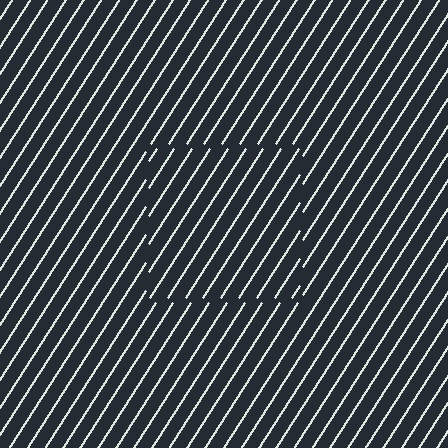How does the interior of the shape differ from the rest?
The interior of the shape contains the same grating, shifted by half a period — the contour is defined by the phase discontinuity where line-ends from the inner and outer gratings abut.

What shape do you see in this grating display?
An illusory square. The interior of the shape contains the same grating, shifted by half a period — the contour is defined by the phase discontinuity where line-ends from the inner and outer gratings abut.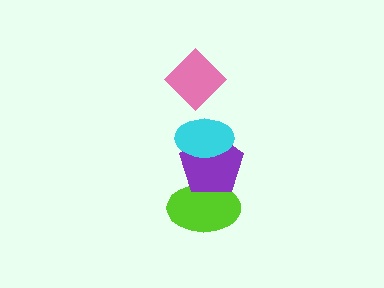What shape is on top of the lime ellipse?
The purple pentagon is on top of the lime ellipse.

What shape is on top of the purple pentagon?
The cyan ellipse is on top of the purple pentagon.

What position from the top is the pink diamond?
The pink diamond is 1st from the top.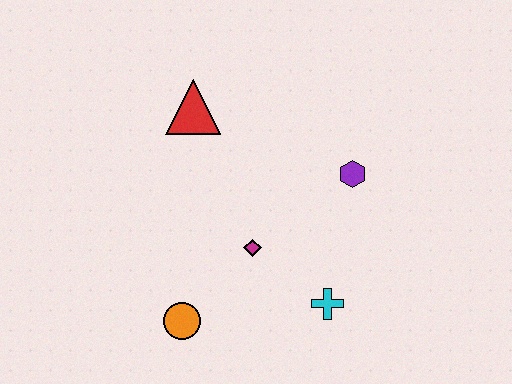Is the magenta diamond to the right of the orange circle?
Yes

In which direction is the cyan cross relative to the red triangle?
The cyan cross is below the red triangle.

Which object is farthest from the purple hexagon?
The orange circle is farthest from the purple hexagon.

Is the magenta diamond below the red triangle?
Yes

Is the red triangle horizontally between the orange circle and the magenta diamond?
Yes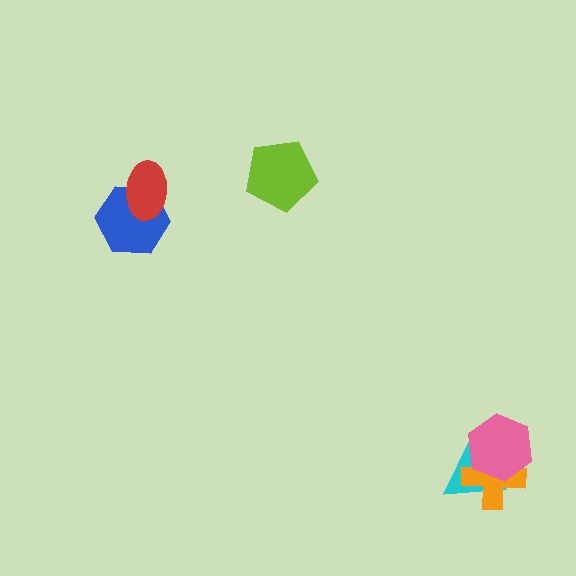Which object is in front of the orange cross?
The pink hexagon is in front of the orange cross.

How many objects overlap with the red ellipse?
1 object overlaps with the red ellipse.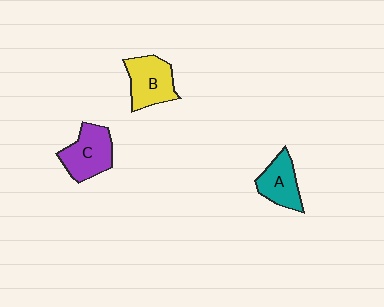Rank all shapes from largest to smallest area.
From largest to smallest: C (purple), B (yellow), A (teal).